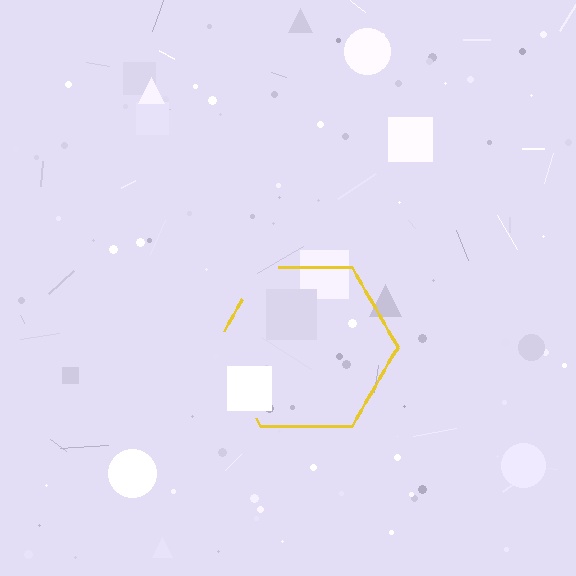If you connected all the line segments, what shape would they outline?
They would outline a hexagon.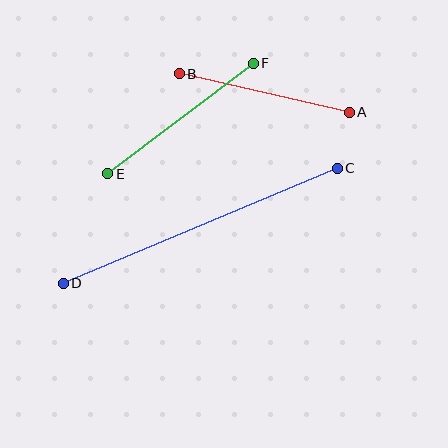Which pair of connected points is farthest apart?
Points C and D are farthest apart.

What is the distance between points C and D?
The distance is approximately 297 pixels.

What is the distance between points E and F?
The distance is approximately 183 pixels.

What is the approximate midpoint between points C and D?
The midpoint is at approximately (200, 226) pixels.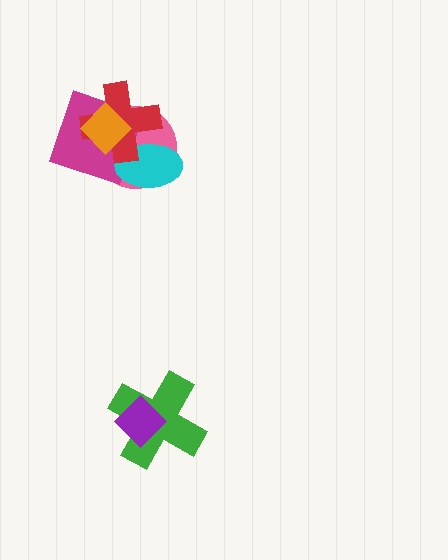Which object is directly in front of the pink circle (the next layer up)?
The magenta square is directly in front of the pink circle.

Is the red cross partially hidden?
Yes, it is partially covered by another shape.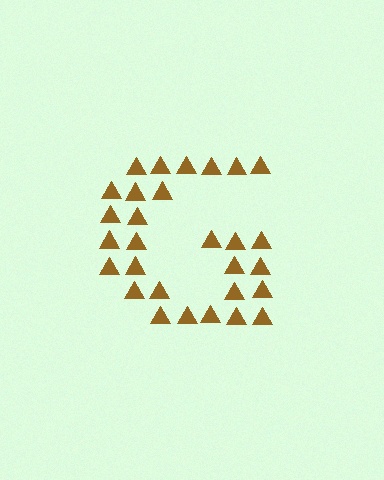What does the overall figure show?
The overall figure shows the letter G.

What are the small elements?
The small elements are triangles.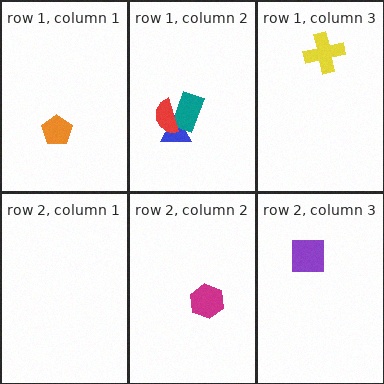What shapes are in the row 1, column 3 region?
The yellow cross.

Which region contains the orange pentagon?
The row 1, column 1 region.